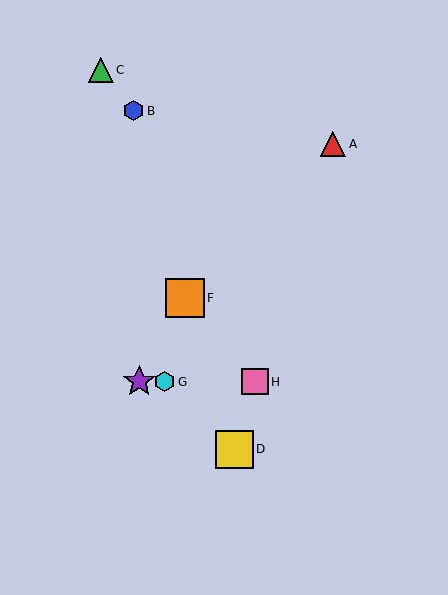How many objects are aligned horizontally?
3 objects (E, G, H) are aligned horizontally.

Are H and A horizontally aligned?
No, H is at y≈382 and A is at y≈144.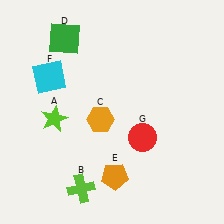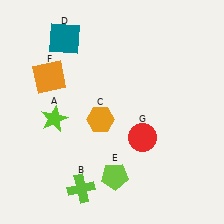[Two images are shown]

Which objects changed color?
D changed from green to teal. E changed from orange to lime. F changed from cyan to orange.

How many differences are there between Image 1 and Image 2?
There are 3 differences between the two images.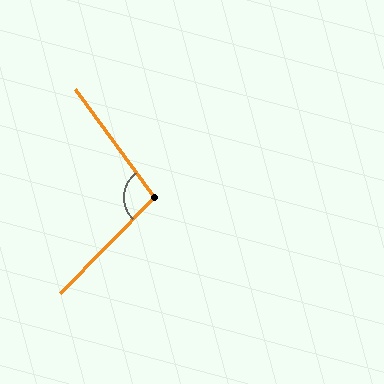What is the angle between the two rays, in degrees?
Approximately 100 degrees.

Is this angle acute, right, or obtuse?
It is obtuse.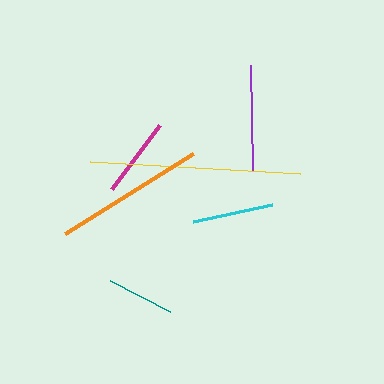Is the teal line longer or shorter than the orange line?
The orange line is longer than the teal line.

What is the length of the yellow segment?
The yellow segment is approximately 210 pixels long.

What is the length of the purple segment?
The purple segment is approximately 105 pixels long.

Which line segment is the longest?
The yellow line is the longest at approximately 210 pixels.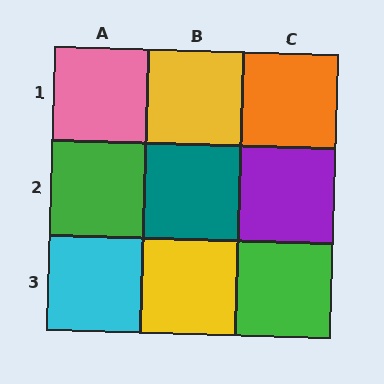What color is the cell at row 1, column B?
Yellow.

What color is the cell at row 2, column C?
Purple.